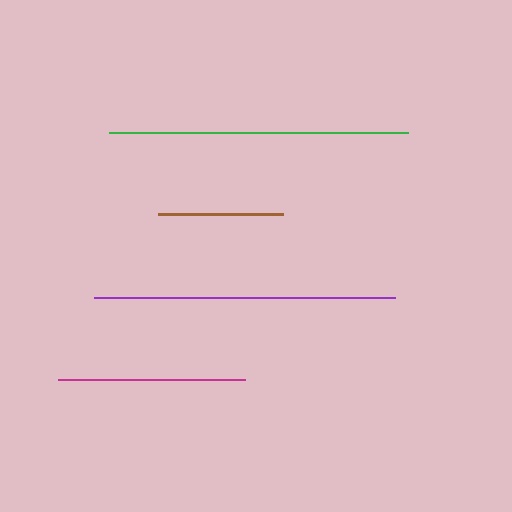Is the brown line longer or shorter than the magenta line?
The magenta line is longer than the brown line.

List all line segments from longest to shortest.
From longest to shortest: purple, green, magenta, brown.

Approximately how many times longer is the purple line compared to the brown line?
The purple line is approximately 2.4 times the length of the brown line.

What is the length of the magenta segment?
The magenta segment is approximately 186 pixels long.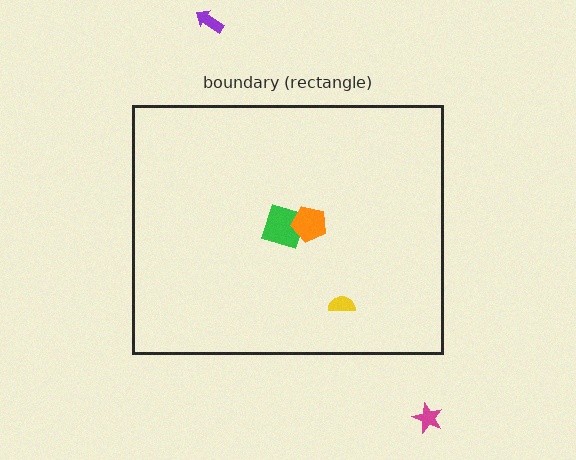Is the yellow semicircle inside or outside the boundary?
Inside.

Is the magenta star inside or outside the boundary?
Outside.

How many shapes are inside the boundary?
3 inside, 2 outside.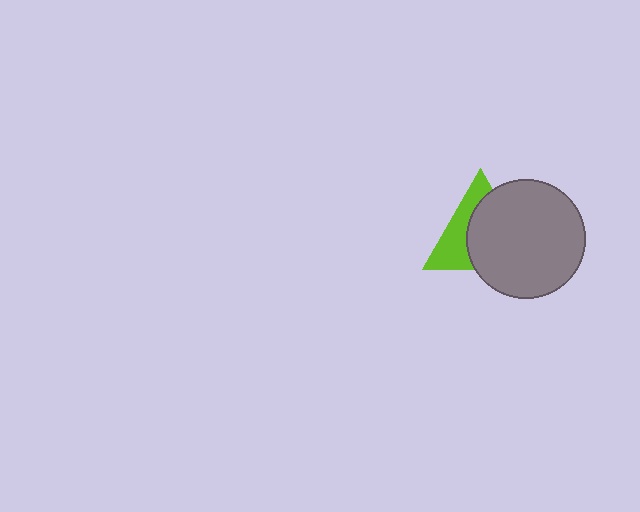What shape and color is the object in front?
The object in front is a gray circle.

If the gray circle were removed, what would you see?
You would see the complete lime triangle.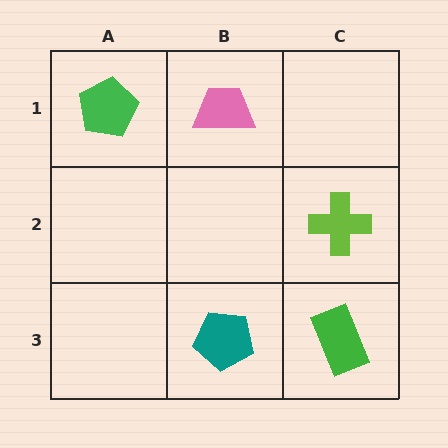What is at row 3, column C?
A green rectangle.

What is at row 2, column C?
A lime cross.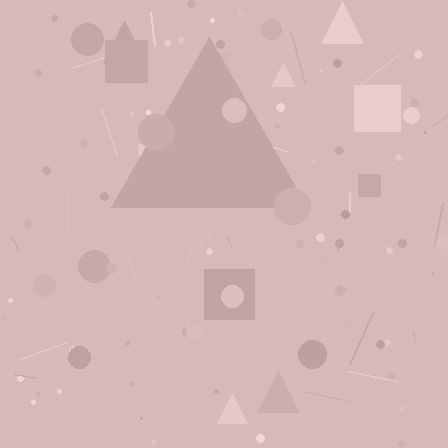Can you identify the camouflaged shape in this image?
The camouflaged shape is a triangle.